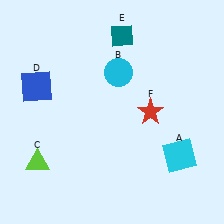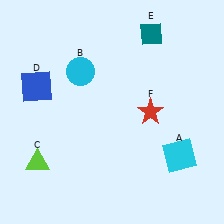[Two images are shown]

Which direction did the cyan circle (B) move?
The cyan circle (B) moved left.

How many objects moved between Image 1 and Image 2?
2 objects moved between the two images.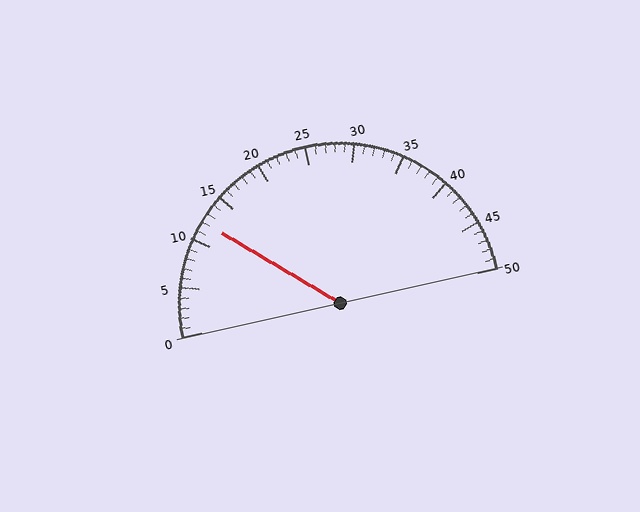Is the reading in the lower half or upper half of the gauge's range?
The reading is in the lower half of the range (0 to 50).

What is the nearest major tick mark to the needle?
The nearest major tick mark is 10.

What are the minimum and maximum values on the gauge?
The gauge ranges from 0 to 50.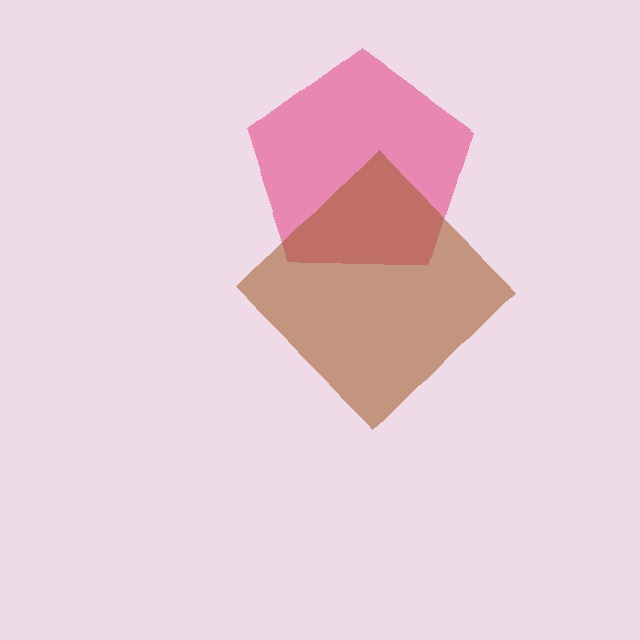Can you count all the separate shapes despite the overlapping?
Yes, there are 2 separate shapes.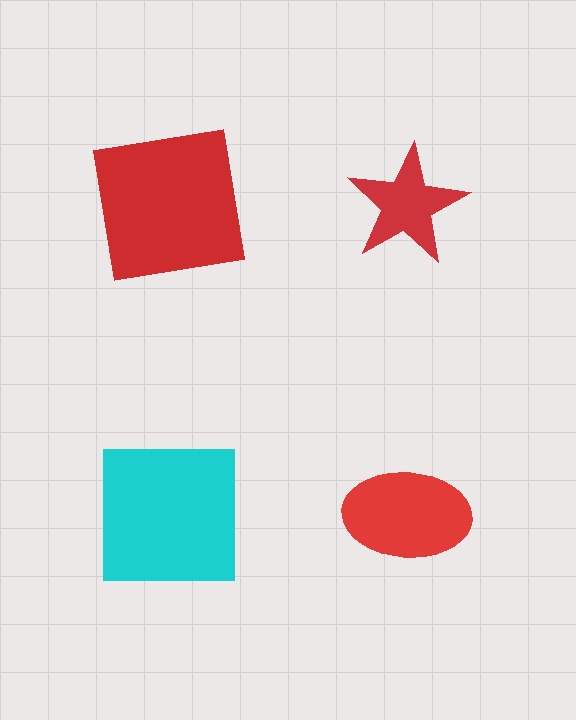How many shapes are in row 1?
2 shapes.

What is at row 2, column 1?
A cyan square.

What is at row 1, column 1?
A red square.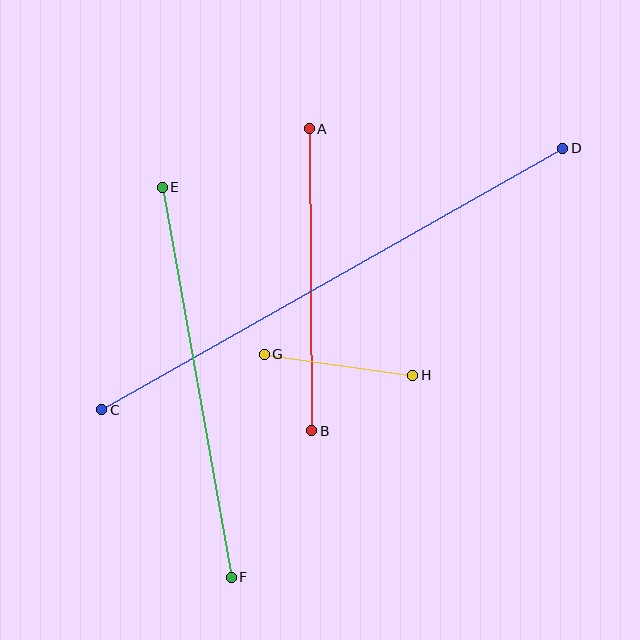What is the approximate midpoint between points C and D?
The midpoint is at approximately (332, 279) pixels.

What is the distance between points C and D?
The distance is approximately 530 pixels.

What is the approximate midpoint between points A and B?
The midpoint is at approximately (310, 280) pixels.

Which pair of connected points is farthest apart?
Points C and D are farthest apart.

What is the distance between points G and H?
The distance is approximately 150 pixels.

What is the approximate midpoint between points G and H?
The midpoint is at approximately (338, 365) pixels.